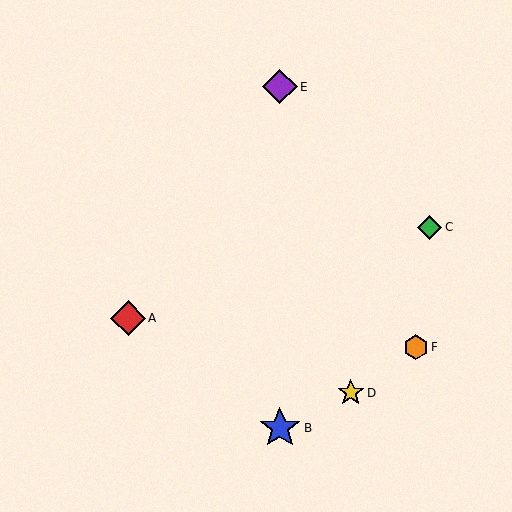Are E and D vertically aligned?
No, E is at x≈280 and D is at x≈351.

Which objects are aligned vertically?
Objects B, E are aligned vertically.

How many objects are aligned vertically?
2 objects (B, E) are aligned vertically.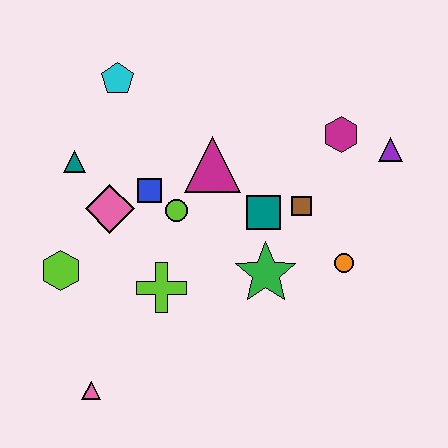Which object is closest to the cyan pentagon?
The teal triangle is closest to the cyan pentagon.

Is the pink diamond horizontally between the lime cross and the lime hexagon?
Yes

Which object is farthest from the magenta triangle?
The pink triangle is farthest from the magenta triangle.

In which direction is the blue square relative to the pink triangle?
The blue square is above the pink triangle.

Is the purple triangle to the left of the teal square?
No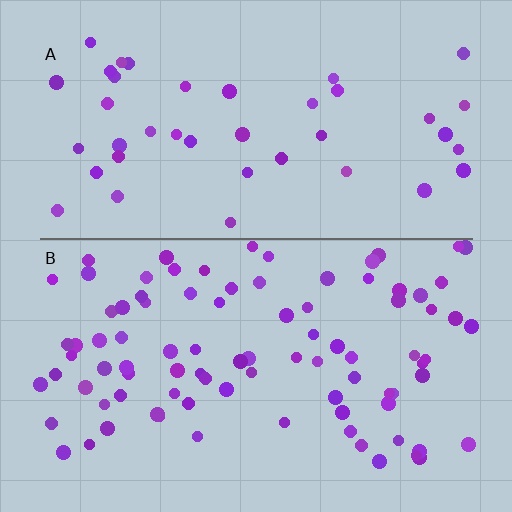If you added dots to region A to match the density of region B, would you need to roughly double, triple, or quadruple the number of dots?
Approximately double.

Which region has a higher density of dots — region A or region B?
B (the bottom).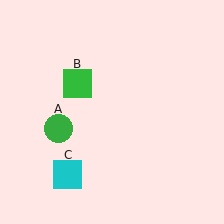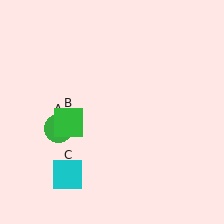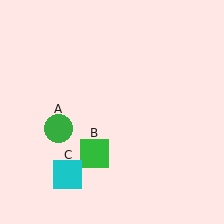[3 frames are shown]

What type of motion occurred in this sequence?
The green square (object B) rotated counterclockwise around the center of the scene.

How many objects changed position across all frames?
1 object changed position: green square (object B).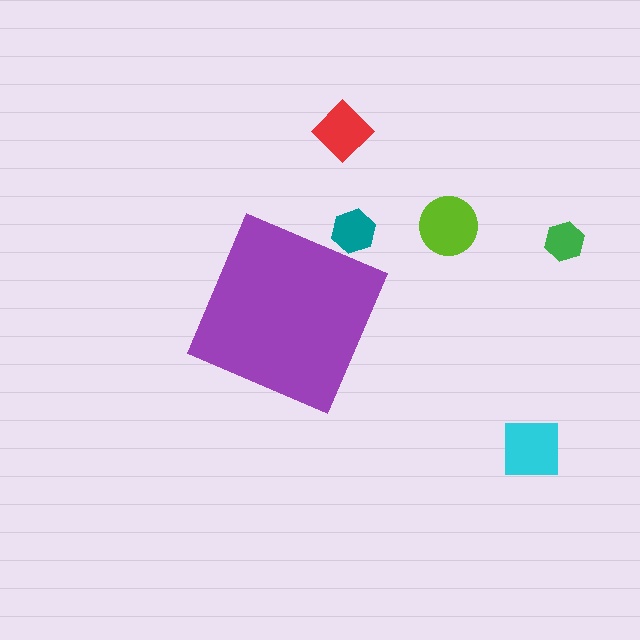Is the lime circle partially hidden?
No, the lime circle is fully visible.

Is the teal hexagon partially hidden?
Yes, the teal hexagon is partially hidden behind the purple diamond.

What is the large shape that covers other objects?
A purple diamond.